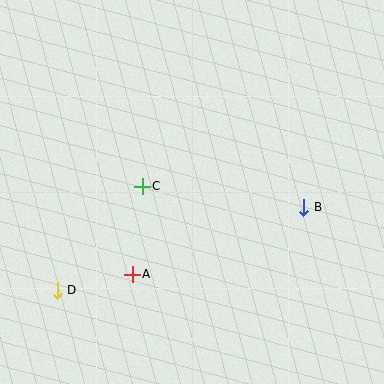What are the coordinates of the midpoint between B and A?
The midpoint between B and A is at (218, 241).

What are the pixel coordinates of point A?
Point A is at (132, 274).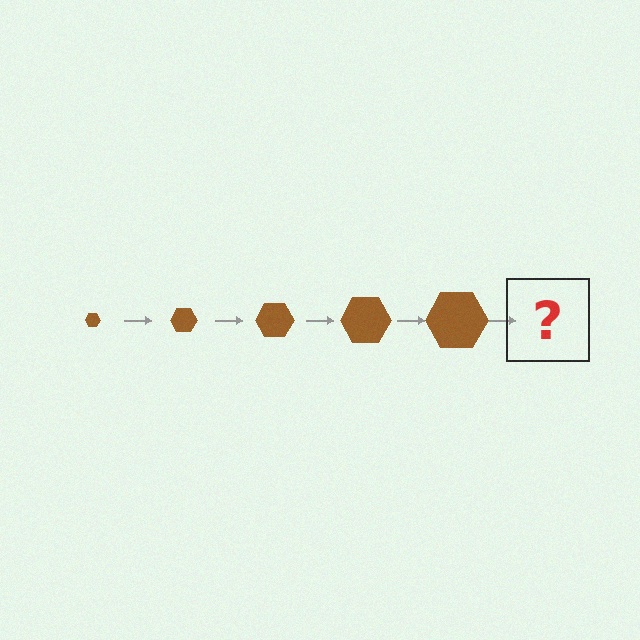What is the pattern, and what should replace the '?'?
The pattern is that the hexagon gets progressively larger each step. The '?' should be a brown hexagon, larger than the previous one.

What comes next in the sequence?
The next element should be a brown hexagon, larger than the previous one.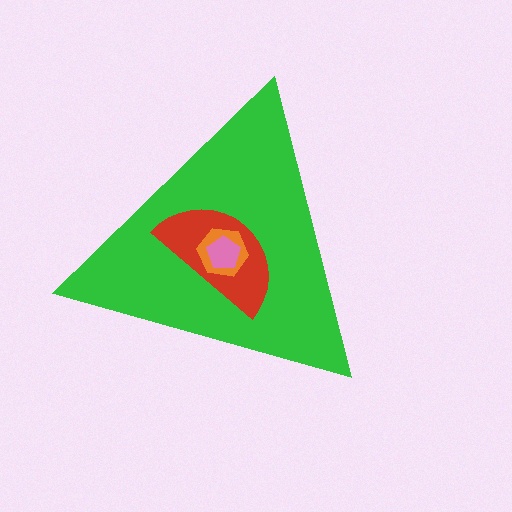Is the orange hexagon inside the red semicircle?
Yes.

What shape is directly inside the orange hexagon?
The pink pentagon.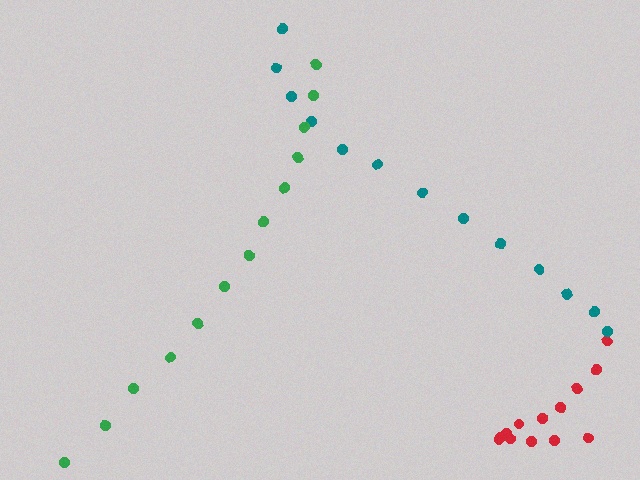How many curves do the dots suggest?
There are 3 distinct paths.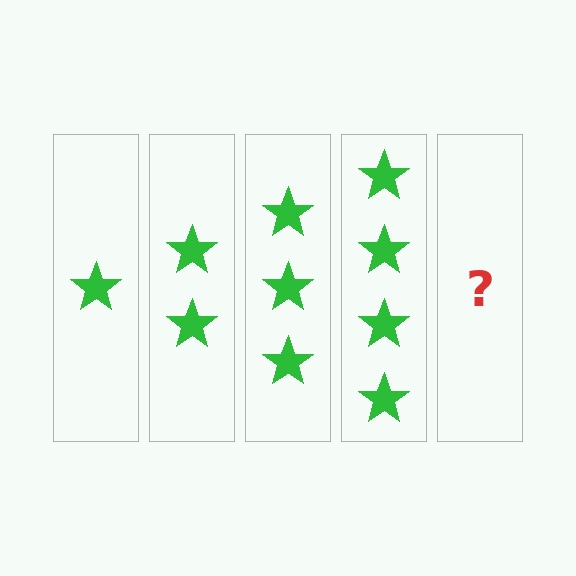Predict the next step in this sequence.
The next step is 5 stars.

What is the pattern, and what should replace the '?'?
The pattern is that each step adds one more star. The '?' should be 5 stars.